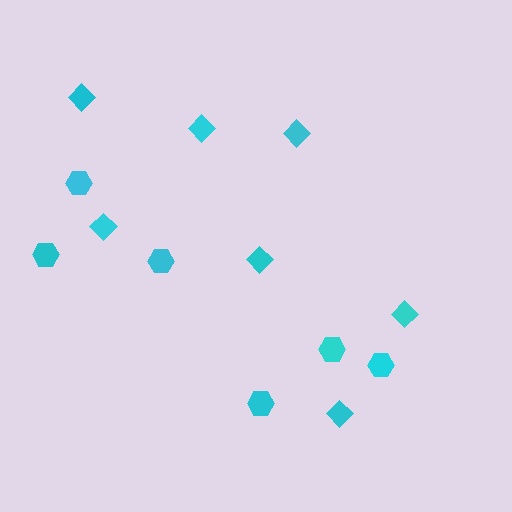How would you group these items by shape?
There are 2 groups: one group of hexagons (6) and one group of diamonds (7).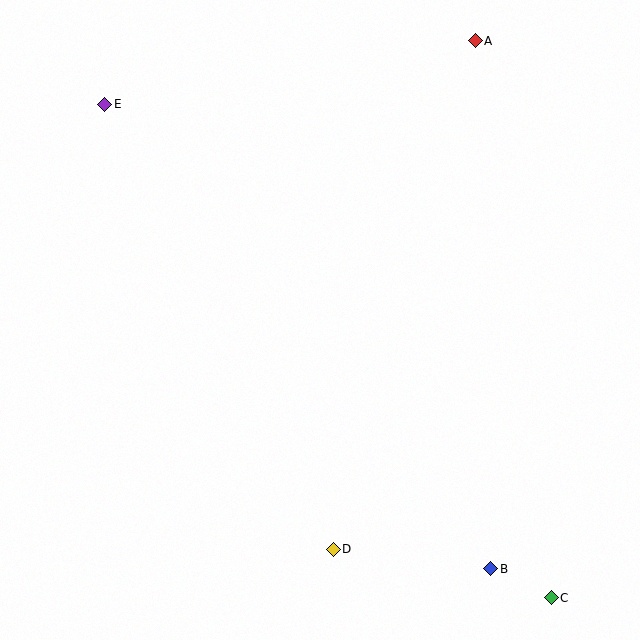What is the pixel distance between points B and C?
The distance between B and C is 67 pixels.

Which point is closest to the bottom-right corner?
Point C is closest to the bottom-right corner.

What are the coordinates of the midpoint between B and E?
The midpoint between B and E is at (298, 336).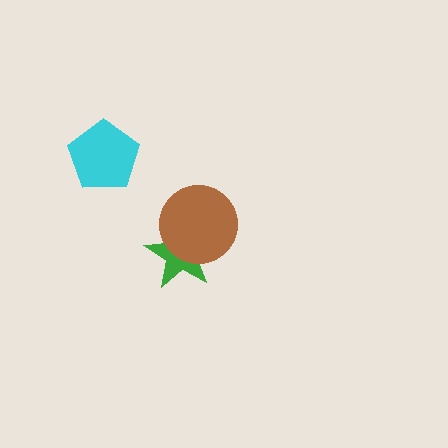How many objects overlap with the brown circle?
1 object overlaps with the brown circle.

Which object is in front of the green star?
The brown circle is in front of the green star.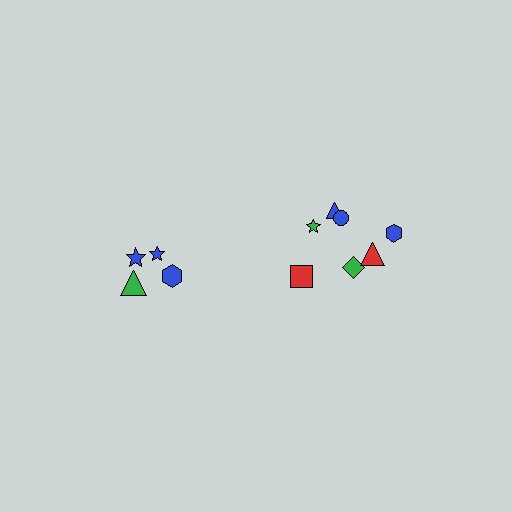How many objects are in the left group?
There are 4 objects.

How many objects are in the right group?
There are 7 objects.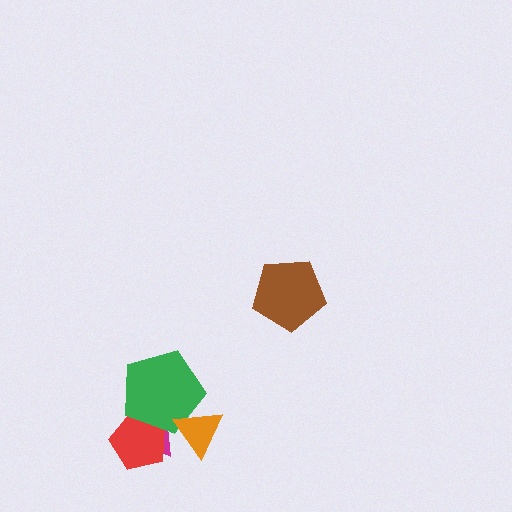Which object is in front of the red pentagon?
The green pentagon is in front of the red pentagon.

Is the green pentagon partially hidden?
Yes, it is partially covered by another shape.